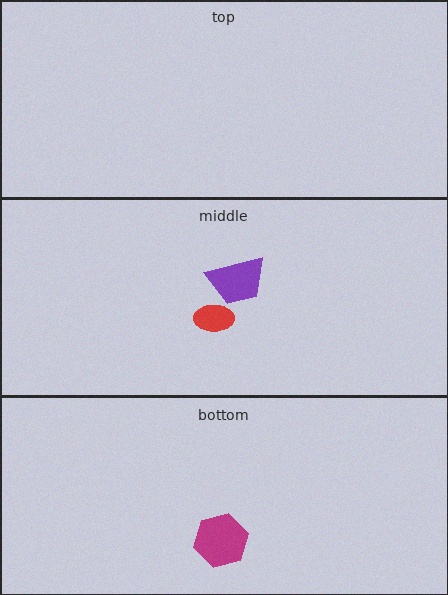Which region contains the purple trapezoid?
The middle region.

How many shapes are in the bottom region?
1.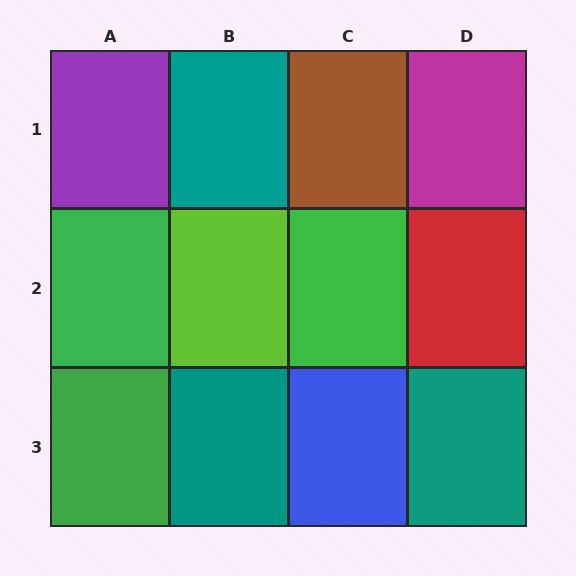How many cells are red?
1 cell is red.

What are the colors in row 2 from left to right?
Green, lime, green, red.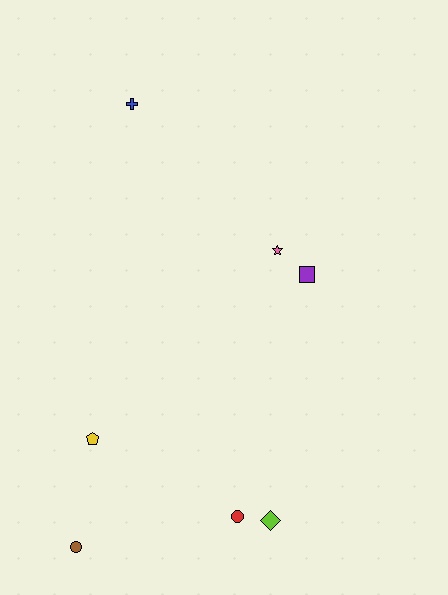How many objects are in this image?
There are 7 objects.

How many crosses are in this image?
There is 1 cross.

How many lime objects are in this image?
There is 1 lime object.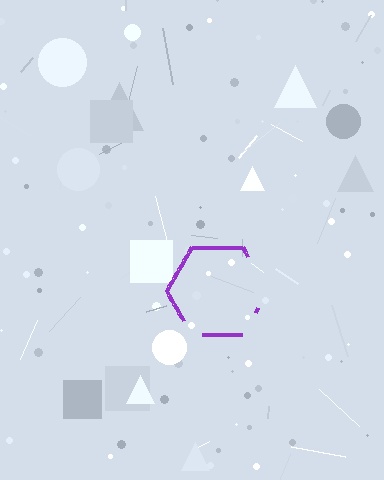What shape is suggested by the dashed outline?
The dashed outline suggests a hexagon.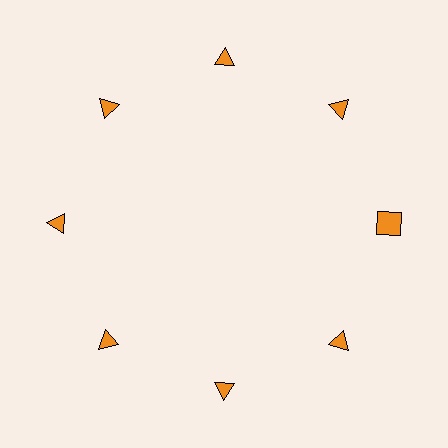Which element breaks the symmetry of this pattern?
The orange square at roughly the 3 o'clock position breaks the symmetry. All other shapes are orange triangles.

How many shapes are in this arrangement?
There are 8 shapes arranged in a ring pattern.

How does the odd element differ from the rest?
It has a different shape: square instead of triangle.